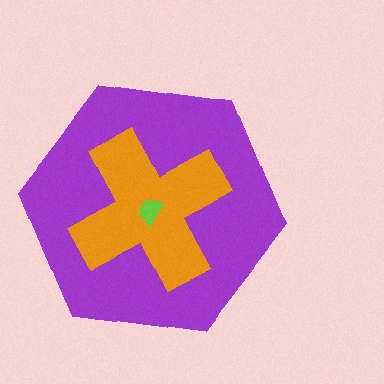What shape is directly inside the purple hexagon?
The orange cross.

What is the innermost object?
The lime trapezoid.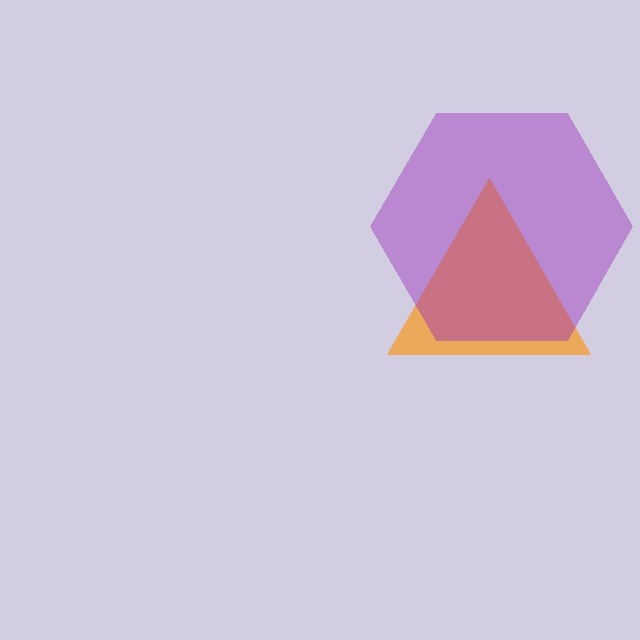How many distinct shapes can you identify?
There are 2 distinct shapes: an orange triangle, a purple hexagon.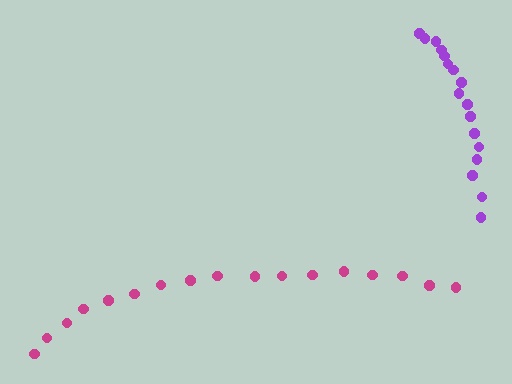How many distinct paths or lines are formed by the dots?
There are 2 distinct paths.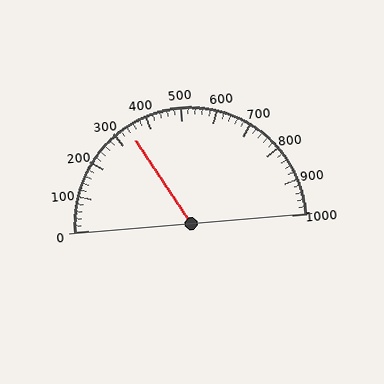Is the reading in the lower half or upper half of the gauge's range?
The reading is in the lower half of the range (0 to 1000).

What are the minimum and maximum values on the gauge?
The gauge ranges from 0 to 1000.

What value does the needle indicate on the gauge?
The needle indicates approximately 340.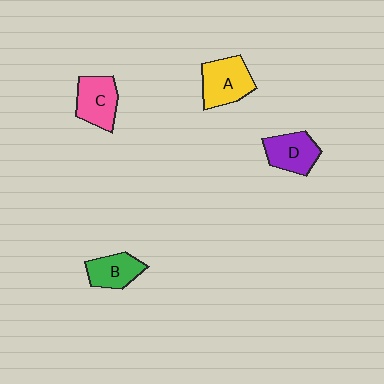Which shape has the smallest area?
Shape B (green).